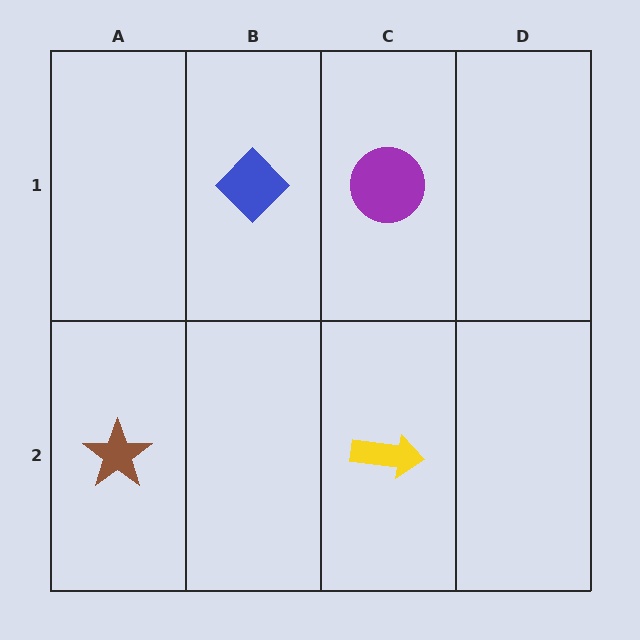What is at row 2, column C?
A yellow arrow.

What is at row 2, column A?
A brown star.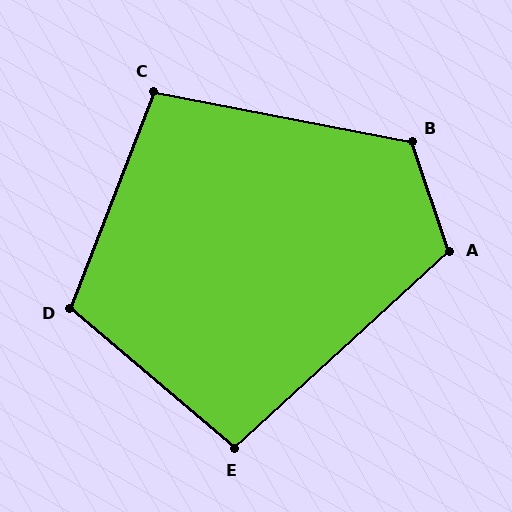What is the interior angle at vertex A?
Approximately 114 degrees (obtuse).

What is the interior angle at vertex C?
Approximately 100 degrees (obtuse).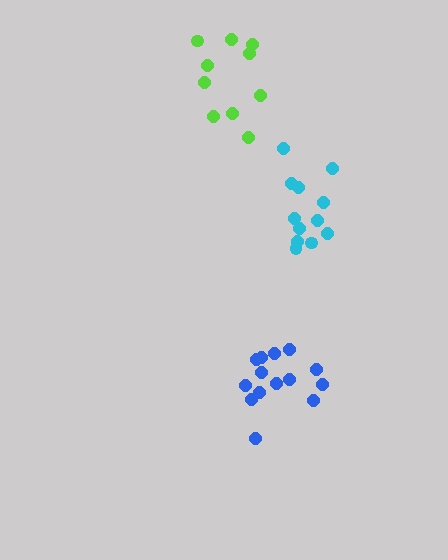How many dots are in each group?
Group 1: 12 dots, Group 2: 14 dots, Group 3: 10 dots (36 total).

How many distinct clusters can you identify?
There are 3 distinct clusters.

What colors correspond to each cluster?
The clusters are colored: cyan, blue, lime.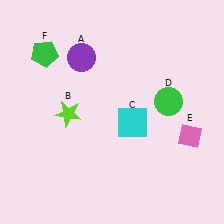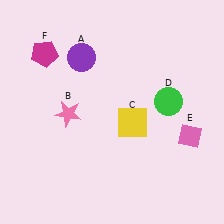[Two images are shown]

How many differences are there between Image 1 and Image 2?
There are 3 differences between the two images.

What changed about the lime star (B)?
In Image 1, B is lime. In Image 2, it changed to pink.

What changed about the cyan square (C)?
In Image 1, C is cyan. In Image 2, it changed to yellow.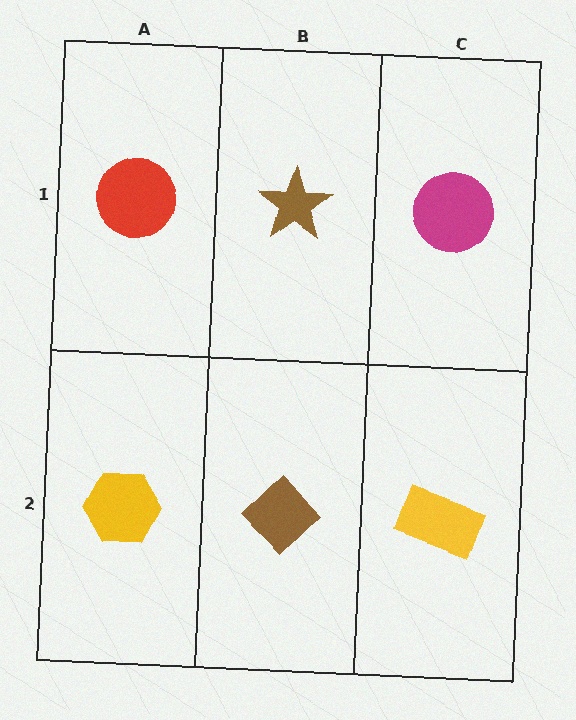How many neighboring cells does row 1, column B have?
3.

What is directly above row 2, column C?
A magenta circle.